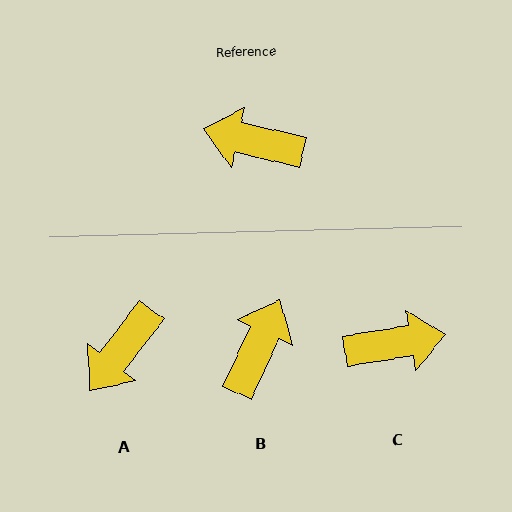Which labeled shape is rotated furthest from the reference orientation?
C, about 158 degrees away.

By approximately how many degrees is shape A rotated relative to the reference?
Approximately 66 degrees counter-clockwise.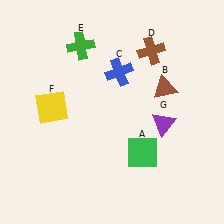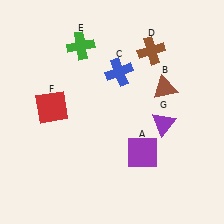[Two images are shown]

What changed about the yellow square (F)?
In Image 1, F is yellow. In Image 2, it changed to red.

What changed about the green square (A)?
In Image 1, A is green. In Image 2, it changed to purple.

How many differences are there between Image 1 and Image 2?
There are 2 differences between the two images.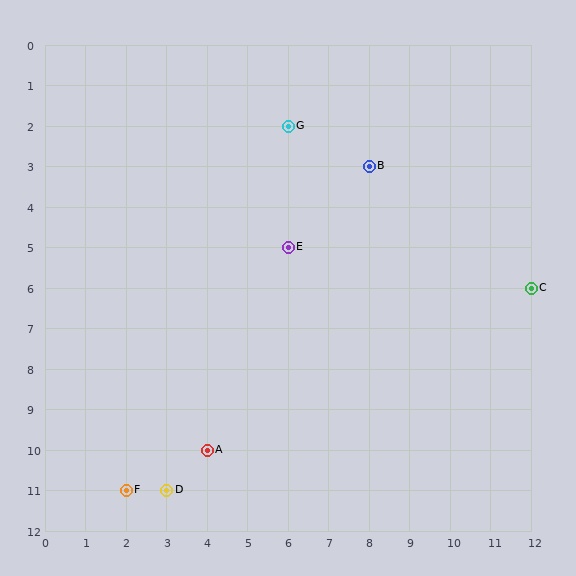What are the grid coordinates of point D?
Point D is at grid coordinates (3, 11).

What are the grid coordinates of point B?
Point B is at grid coordinates (8, 3).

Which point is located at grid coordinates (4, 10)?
Point A is at (4, 10).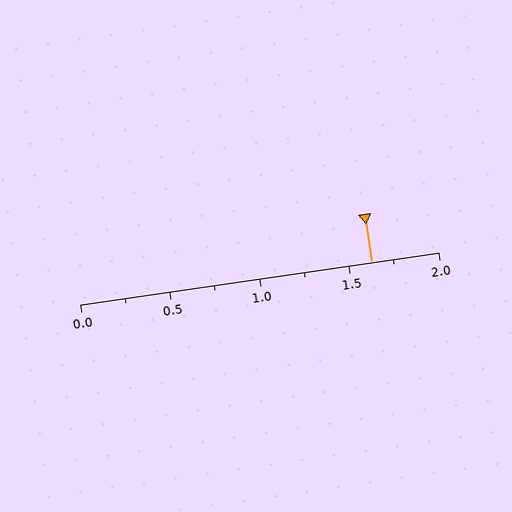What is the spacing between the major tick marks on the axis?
The major ticks are spaced 0.5 apart.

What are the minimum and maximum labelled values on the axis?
The axis runs from 0.0 to 2.0.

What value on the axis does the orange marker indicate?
The marker indicates approximately 1.62.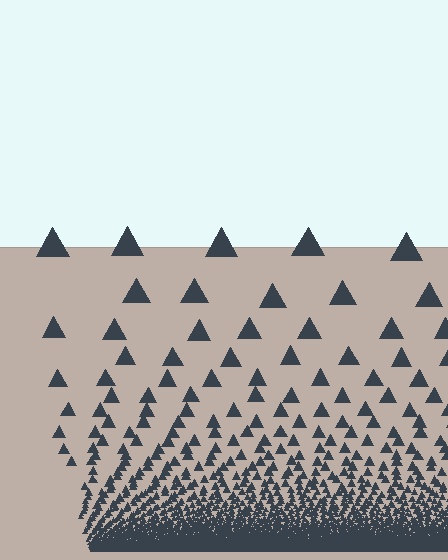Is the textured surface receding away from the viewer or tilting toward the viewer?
The surface appears to tilt toward the viewer. Texture elements get larger and sparser toward the top.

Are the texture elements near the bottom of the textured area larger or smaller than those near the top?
Smaller. The gradient is inverted — elements near the bottom are smaller and denser.